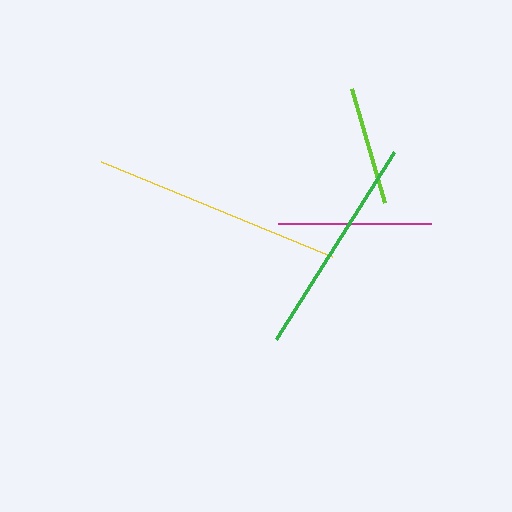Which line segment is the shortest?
The lime line is the shortest at approximately 119 pixels.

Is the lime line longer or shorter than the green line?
The green line is longer than the lime line.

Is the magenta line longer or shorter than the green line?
The green line is longer than the magenta line.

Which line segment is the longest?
The yellow line is the longest at approximately 251 pixels.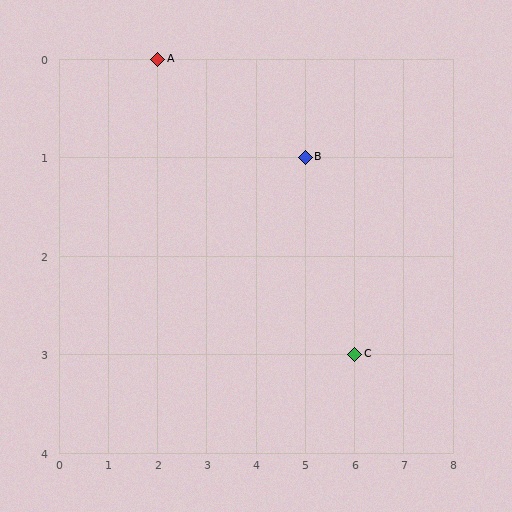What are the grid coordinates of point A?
Point A is at grid coordinates (2, 0).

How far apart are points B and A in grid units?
Points B and A are 3 columns and 1 row apart (about 3.2 grid units diagonally).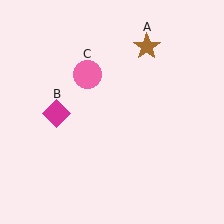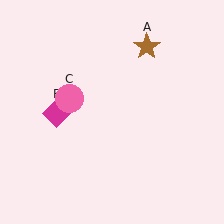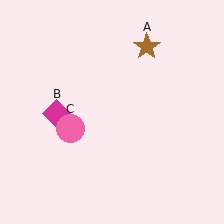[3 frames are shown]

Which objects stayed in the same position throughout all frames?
Brown star (object A) and magenta diamond (object B) remained stationary.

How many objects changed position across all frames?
1 object changed position: pink circle (object C).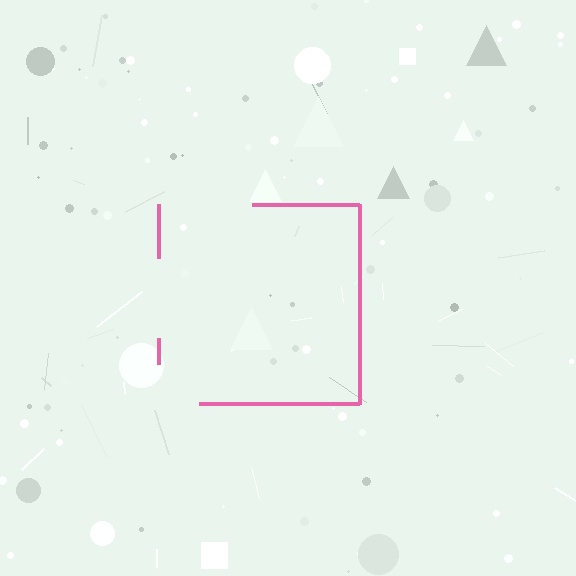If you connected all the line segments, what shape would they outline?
They would outline a square.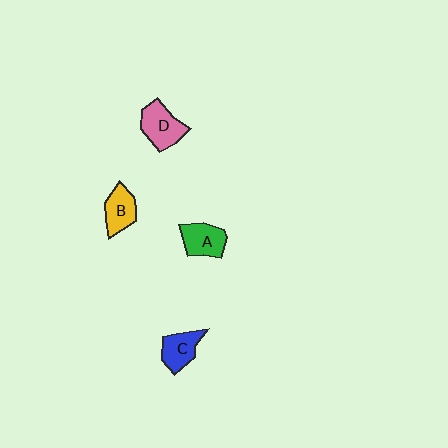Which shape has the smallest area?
Shape C (blue).